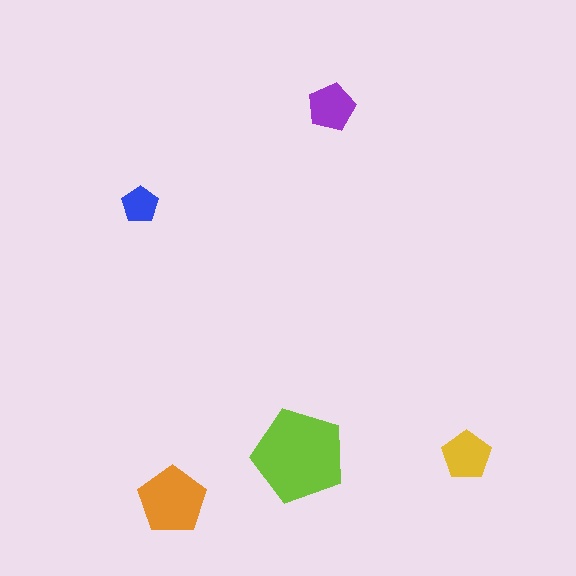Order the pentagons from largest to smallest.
the lime one, the orange one, the yellow one, the purple one, the blue one.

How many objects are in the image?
There are 5 objects in the image.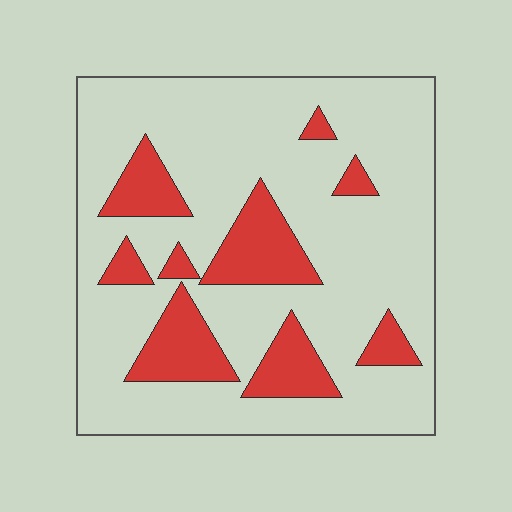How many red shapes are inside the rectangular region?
9.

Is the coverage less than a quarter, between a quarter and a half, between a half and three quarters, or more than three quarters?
Less than a quarter.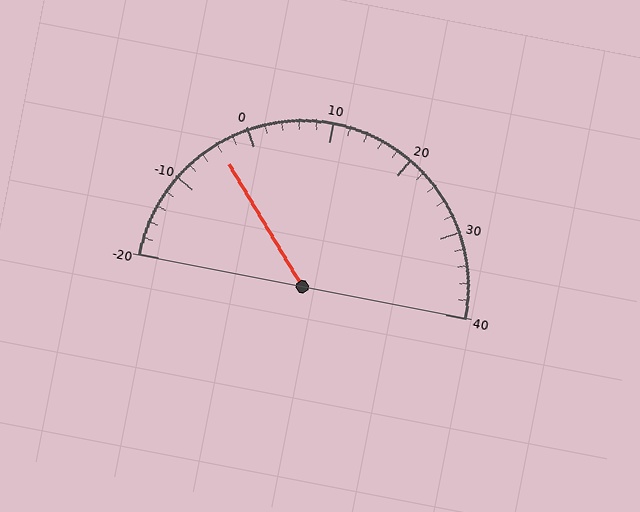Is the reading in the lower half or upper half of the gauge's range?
The reading is in the lower half of the range (-20 to 40).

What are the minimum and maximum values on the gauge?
The gauge ranges from -20 to 40.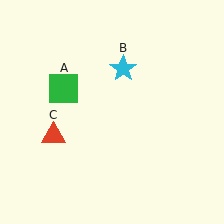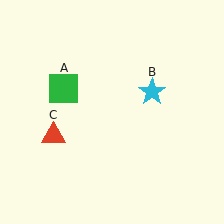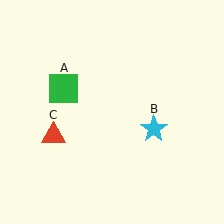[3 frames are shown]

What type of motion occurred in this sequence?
The cyan star (object B) rotated clockwise around the center of the scene.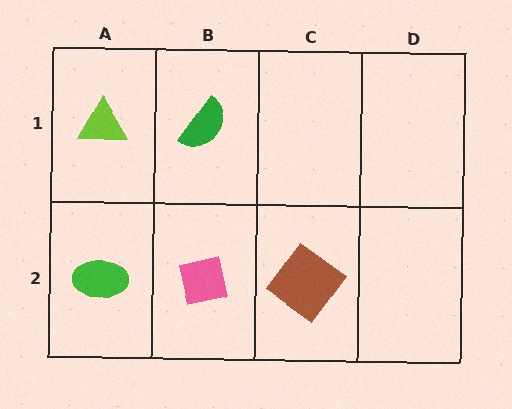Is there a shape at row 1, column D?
No, that cell is empty.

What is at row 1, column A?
A lime triangle.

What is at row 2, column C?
A brown diamond.